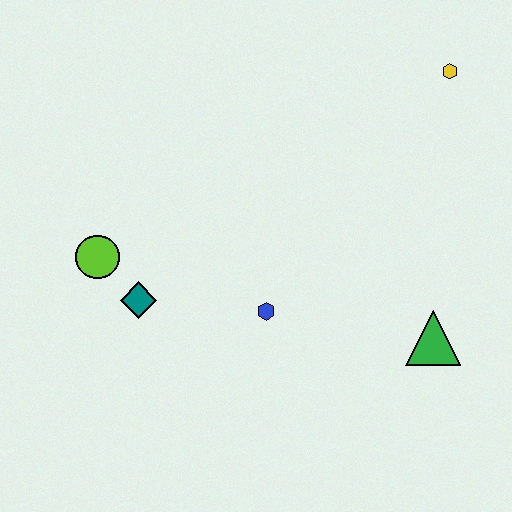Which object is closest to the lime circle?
The teal diamond is closest to the lime circle.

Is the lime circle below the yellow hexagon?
Yes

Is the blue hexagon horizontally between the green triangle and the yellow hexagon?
No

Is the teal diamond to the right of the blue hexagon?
No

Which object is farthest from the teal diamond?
The yellow hexagon is farthest from the teal diamond.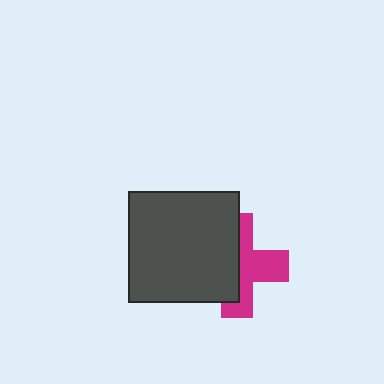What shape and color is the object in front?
The object in front is a dark gray square.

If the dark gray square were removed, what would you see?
You would see the complete magenta cross.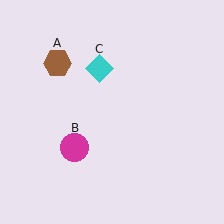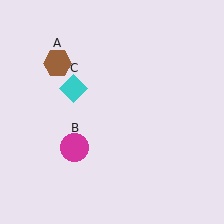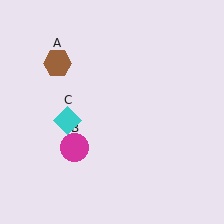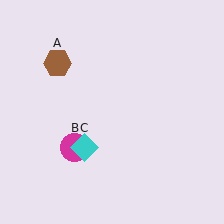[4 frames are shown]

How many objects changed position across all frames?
1 object changed position: cyan diamond (object C).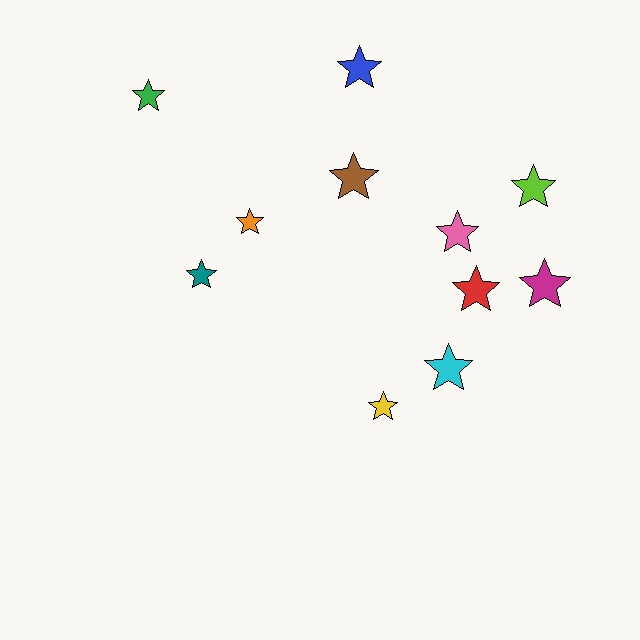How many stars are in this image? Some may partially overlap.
There are 11 stars.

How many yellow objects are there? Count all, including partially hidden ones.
There is 1 yellow object.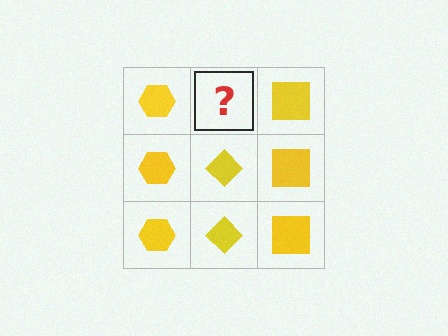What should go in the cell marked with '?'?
The missing cell should contain a yellow diamond.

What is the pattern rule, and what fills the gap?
The rule is that each column has a consistent shape. The gap should be filled with a yellow diamond.